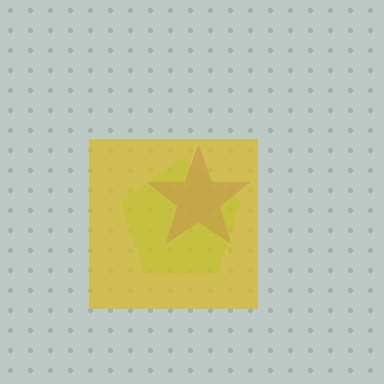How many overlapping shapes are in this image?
There are 3 overlapping shapes in the image.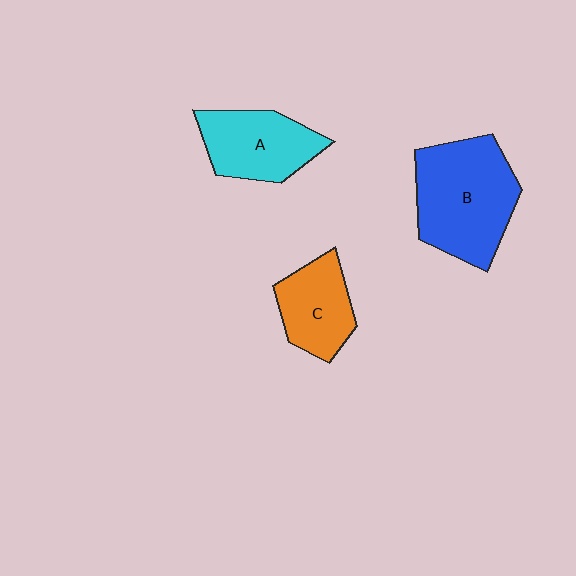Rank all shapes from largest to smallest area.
From largest to smallest: B (blue), A (cyan), C (orange).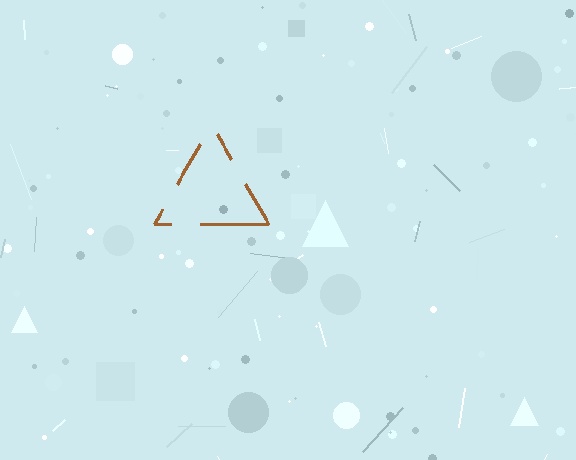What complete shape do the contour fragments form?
The contour fragments form a triangle.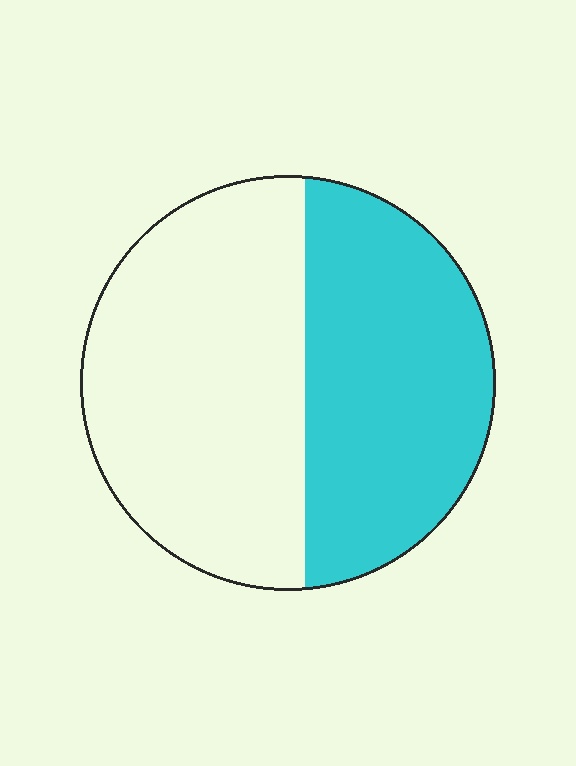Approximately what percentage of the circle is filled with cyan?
Approximately 45%.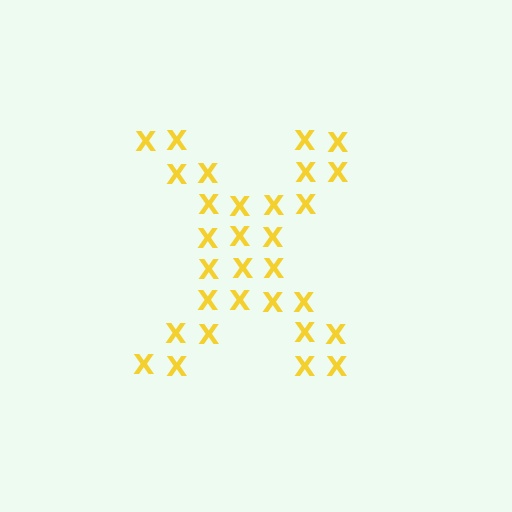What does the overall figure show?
The overall figure shows the letter X.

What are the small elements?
The small elements are letter X's.